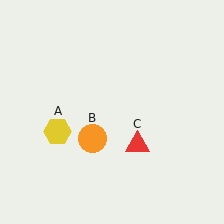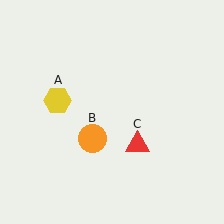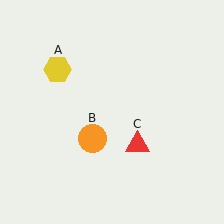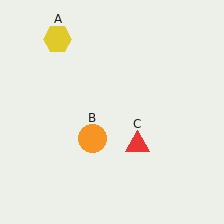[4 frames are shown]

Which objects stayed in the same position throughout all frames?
Orange circle (object B) and red triangle (object C) remained stationary.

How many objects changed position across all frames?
1 object changed position: yellow hexagon (object A).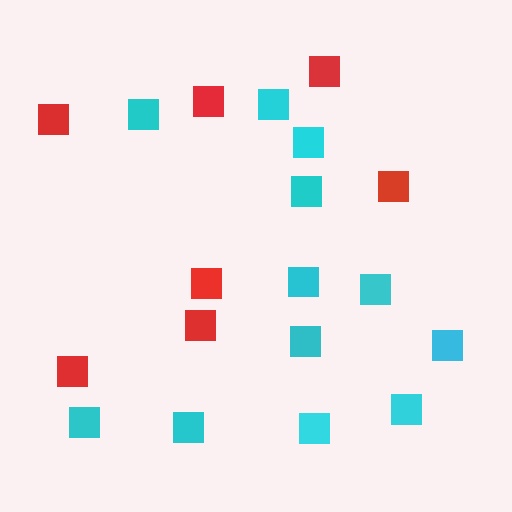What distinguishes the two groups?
There are 2 groups: one group of cyan squares (12) and one group of red squares (7).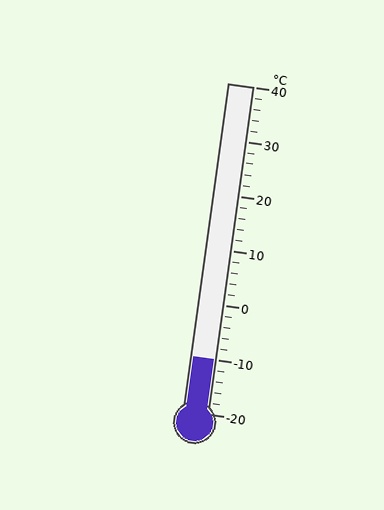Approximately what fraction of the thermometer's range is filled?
The thermometer is filled to approximately 15% of its range.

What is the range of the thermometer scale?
The thermometer scale ranges from -20°C to 40°C.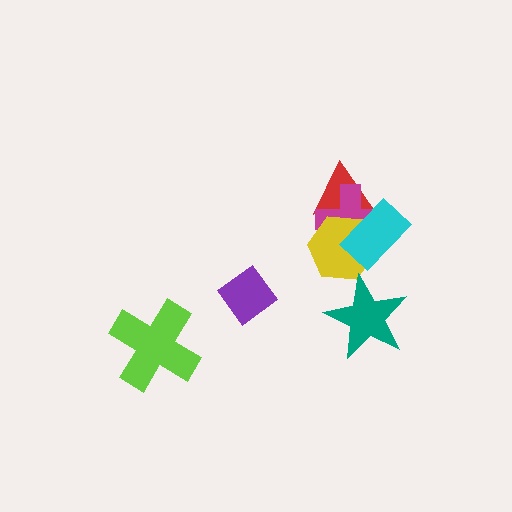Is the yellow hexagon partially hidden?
Yes, it is partially covered by another shape.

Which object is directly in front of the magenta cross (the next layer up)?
The yellow hexagon is directly in front of the magenta cross.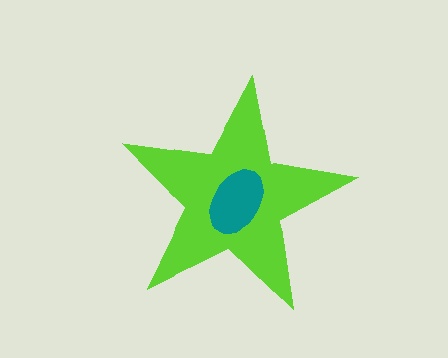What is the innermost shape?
The teal ellipse.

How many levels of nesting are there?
2.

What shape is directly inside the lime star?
The teal ellipse.